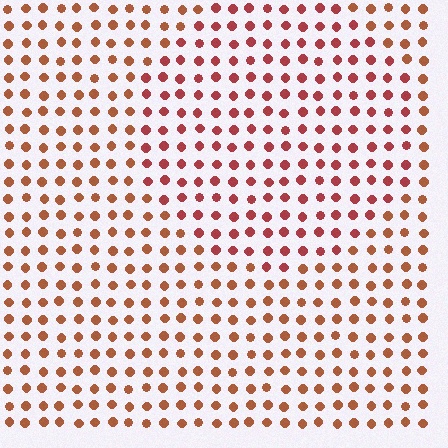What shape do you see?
I see a circle.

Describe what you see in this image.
The image is filled with small brown elements in a uniform arrangement. A circle-shaped region is visible where the elements are tinted to a slightly different hue, forming a subtle color boundary.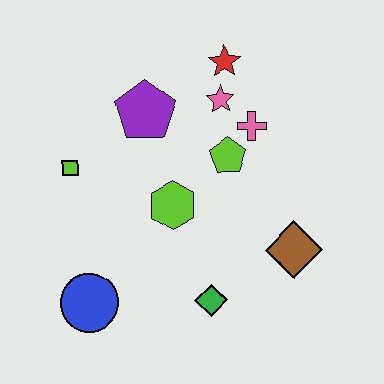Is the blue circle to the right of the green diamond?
No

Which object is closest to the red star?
The pink star is closest to the red star.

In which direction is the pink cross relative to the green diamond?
The pink cross is above the green diamond.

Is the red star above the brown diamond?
Yes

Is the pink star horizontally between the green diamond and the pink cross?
Yes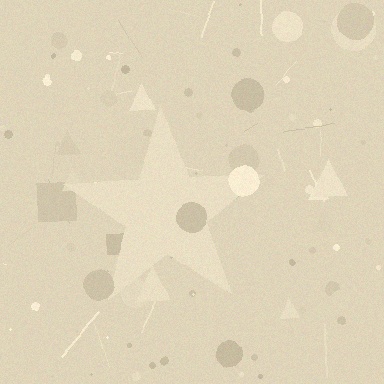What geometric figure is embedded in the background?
A star is embedded in the background.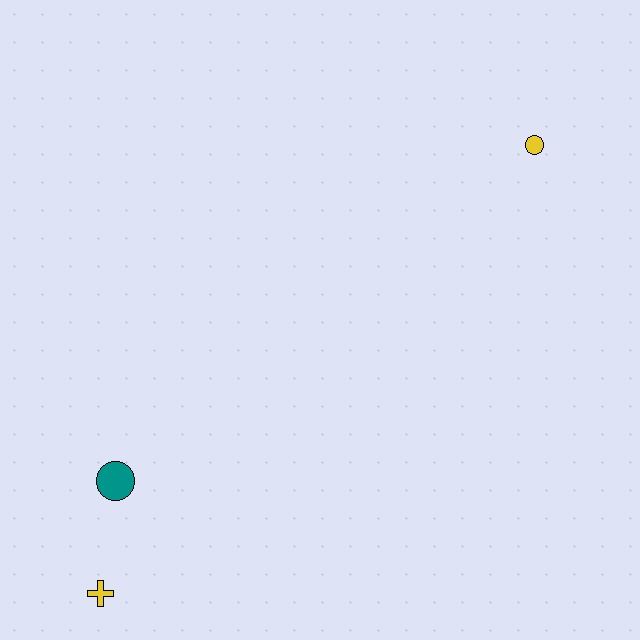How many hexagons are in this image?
There are no hexagons.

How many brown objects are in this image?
There are no brown objects.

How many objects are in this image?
There are 3 objects.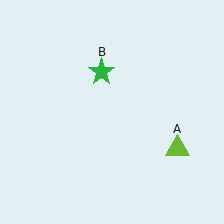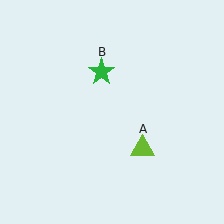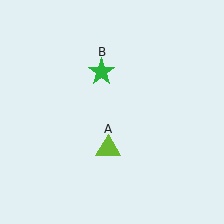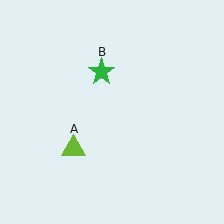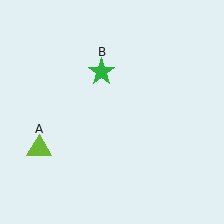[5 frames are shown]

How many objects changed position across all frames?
1 object changed position: lime triangle (object A).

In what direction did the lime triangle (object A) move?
The lime triangle (object A) moved left.